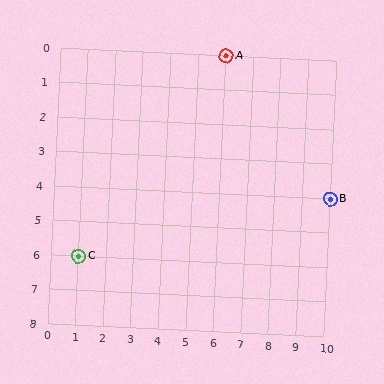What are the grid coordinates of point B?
Point B is at grid coordinates (10, 4).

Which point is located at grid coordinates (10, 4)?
Point B is at (10, 4).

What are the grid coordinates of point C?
Point C is at grid coordinates (1, 6).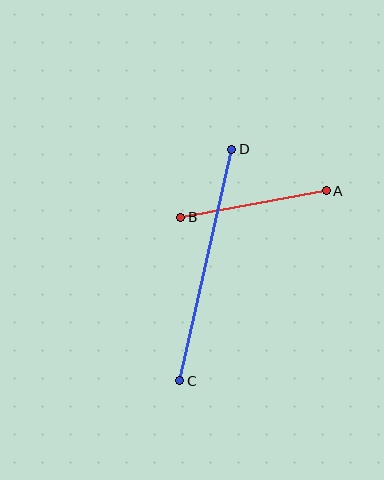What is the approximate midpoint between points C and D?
The midpoint is at approximately (206, 265) pixels.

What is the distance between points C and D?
The distance is approximately 237 pixels.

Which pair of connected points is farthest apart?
Points C and D are farthest apart.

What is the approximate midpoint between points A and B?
The midpoint is at approximately (253, 204) pixels.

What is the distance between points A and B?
The distance is approximately 148 pixels.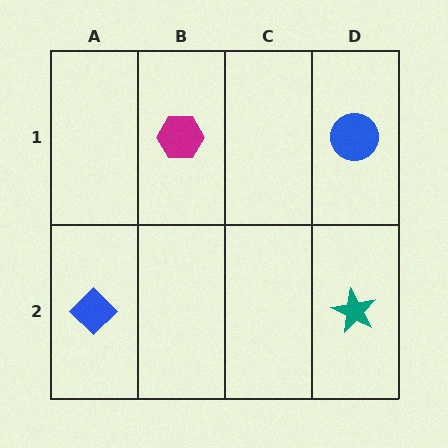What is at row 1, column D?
A blue circle.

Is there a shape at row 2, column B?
No, that cell is empty.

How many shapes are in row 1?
2 shapes.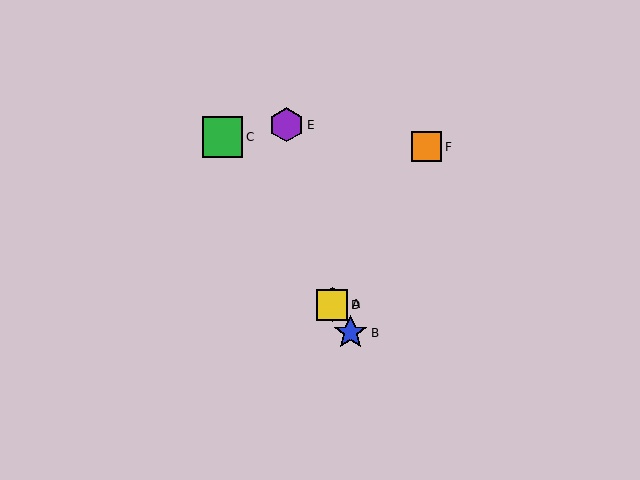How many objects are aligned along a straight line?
4 objects (A, B, C, D) are aligned along a straight line.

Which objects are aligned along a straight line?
Objects A, B, C, D are aligned along a straight line.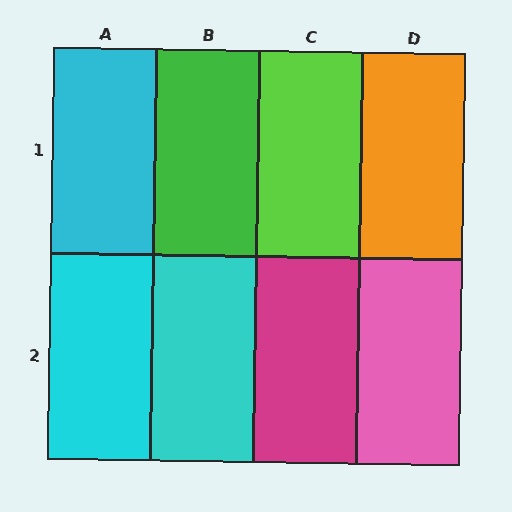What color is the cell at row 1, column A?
Cyan.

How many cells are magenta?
1 cell is magenta.